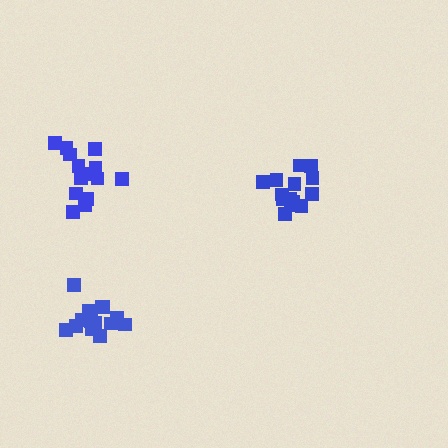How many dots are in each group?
Group 1: 14 dots, Group 2: 14 dots, Group 3: 14 dots (42 total).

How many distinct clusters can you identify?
There are 3 distinct clusters.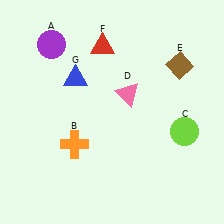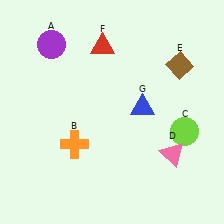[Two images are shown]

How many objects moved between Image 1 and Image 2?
2 objects moved between the two images.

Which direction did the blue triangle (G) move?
The blue triangle (G) moved right.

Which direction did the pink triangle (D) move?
The pink triangle (D) moved down.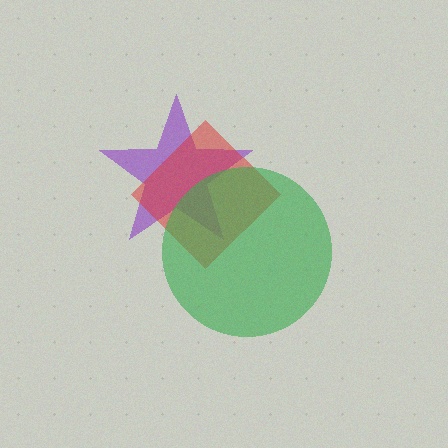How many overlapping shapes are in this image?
There are 3 overlapping shapes in the image.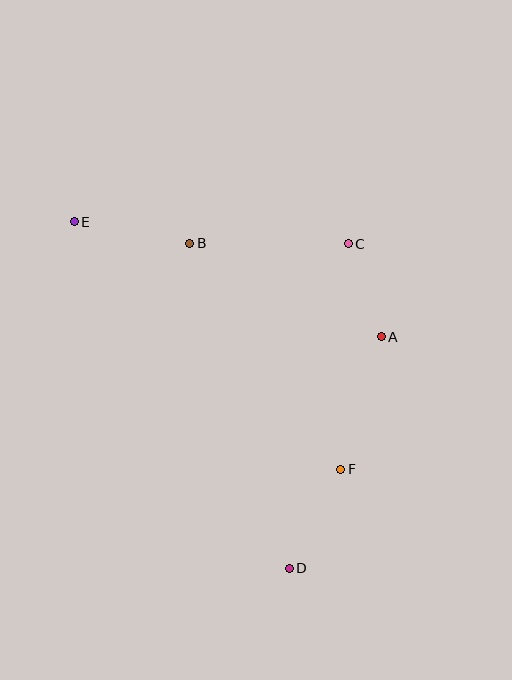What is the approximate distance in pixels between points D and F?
The distance between D and F is approximately 112 pixels.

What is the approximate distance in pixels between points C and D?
The distance between C and D is approximately 330 pixels.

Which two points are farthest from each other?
Points D and E are farthest from each other.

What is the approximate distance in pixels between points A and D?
The distance between A and D is approximately 249 pixels.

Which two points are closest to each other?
Points A and C are closest to each other.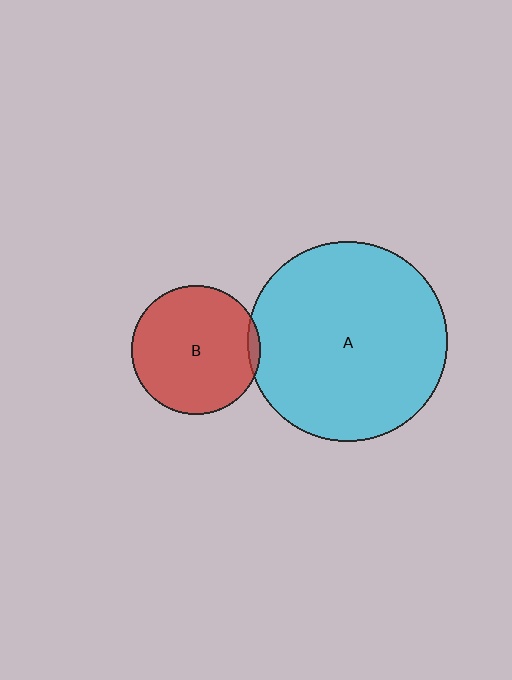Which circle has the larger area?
Circle A (cyan).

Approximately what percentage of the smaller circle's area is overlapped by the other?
Approximately 5%.